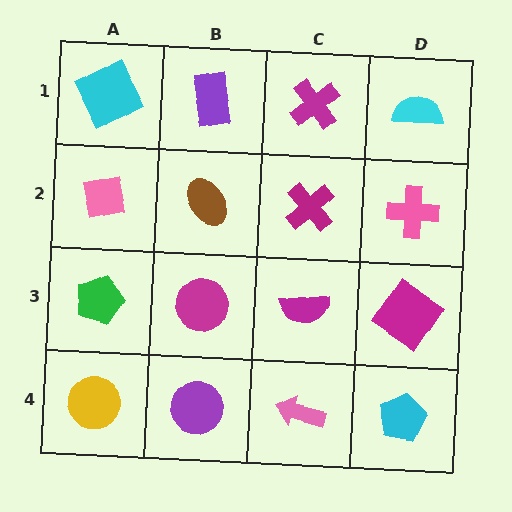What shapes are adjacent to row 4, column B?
A magenta circle (row 3, column B), a yellow circle (row 4, column A), a pink arrow (row 4, column C).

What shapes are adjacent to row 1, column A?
A pink square (row 2, column A), a purple rectangle (row 1, column B).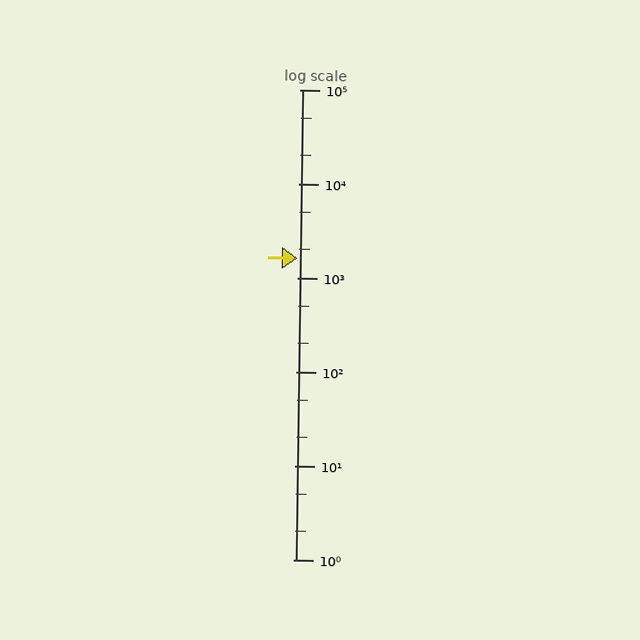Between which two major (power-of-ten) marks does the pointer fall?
The pointer is between 1000 and 10000.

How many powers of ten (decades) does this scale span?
The scale spans 5 decades, from 1 to 100000.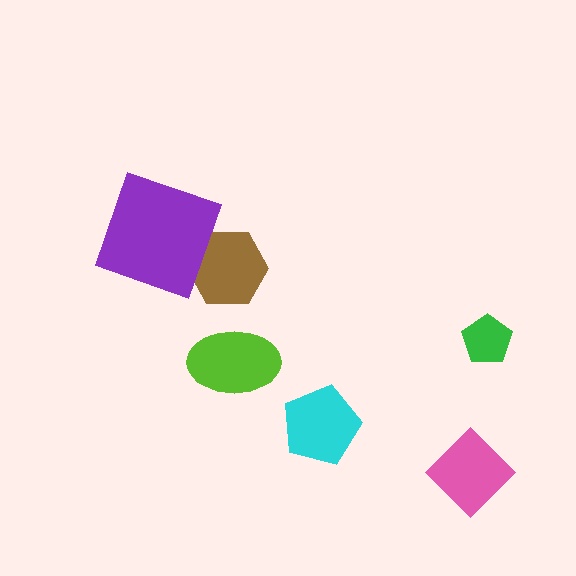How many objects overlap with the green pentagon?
0 objects overlap with the green pentagon.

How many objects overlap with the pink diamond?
0 objects overlap with the pink diamond.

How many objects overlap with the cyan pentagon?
0 objects overlap with the cyan pentagon.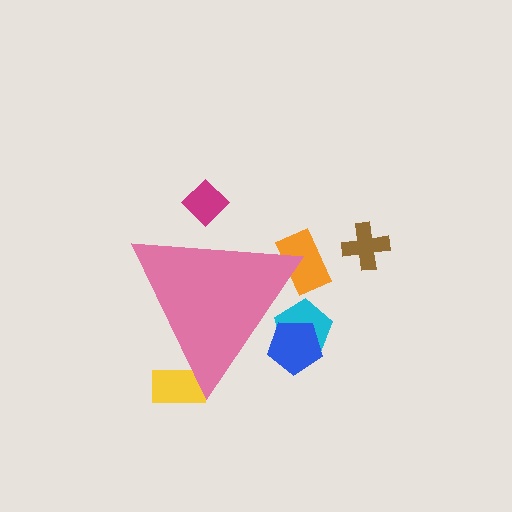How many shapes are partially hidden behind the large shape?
5 shapes are partially hidden.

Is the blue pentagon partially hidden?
Yes, the blue pentagon is partially hidden behind the pink triangle.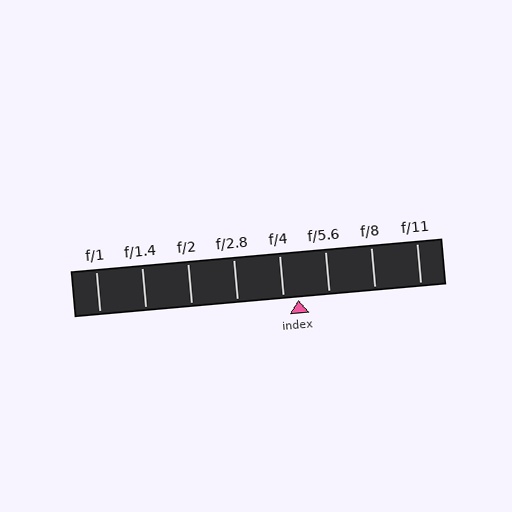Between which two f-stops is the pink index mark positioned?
The index mark is between f/4 and f/5.6.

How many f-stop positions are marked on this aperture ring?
There are 8 f-stop positions marked.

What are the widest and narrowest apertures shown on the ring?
The widest aperture shown is f/1 and the narrowest is f/11.